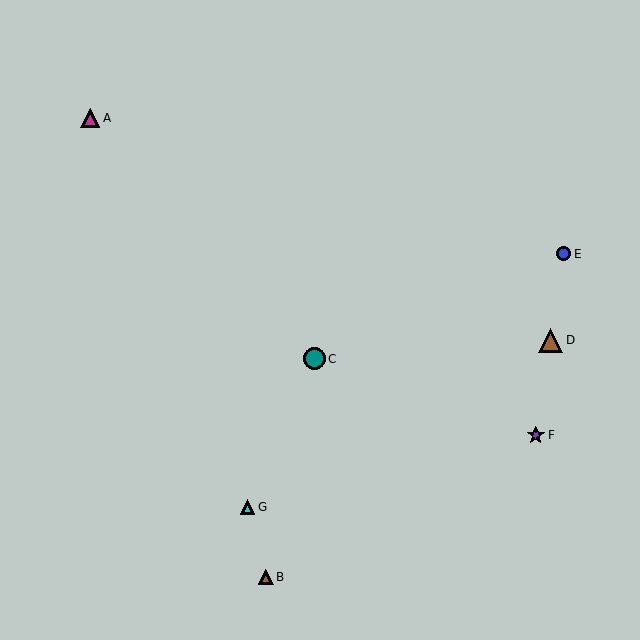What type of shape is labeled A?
Shape A is a magenta triangle.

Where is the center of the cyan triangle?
The center of the cyan triangle is at (248, 507).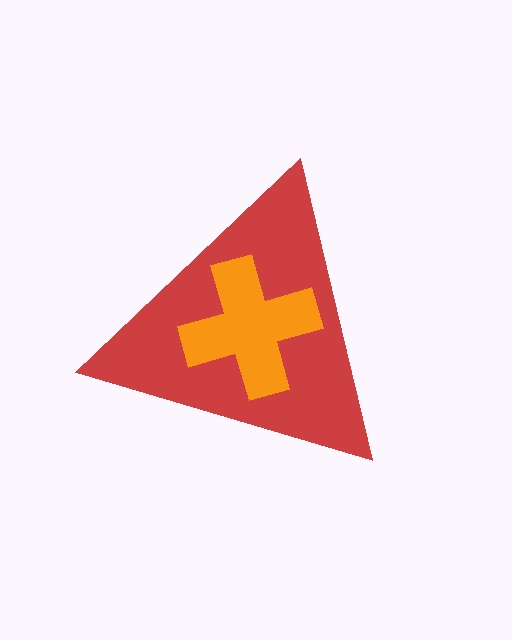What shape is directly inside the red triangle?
The orange cross.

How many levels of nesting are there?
2.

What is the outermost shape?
The red triangle.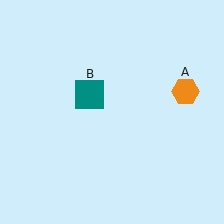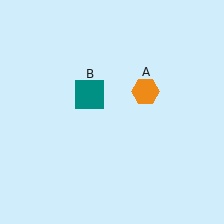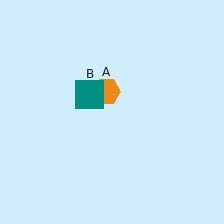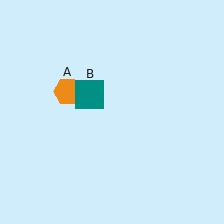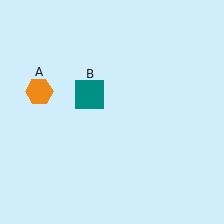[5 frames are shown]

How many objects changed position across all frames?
1 object changed position: orange hexagon (object A).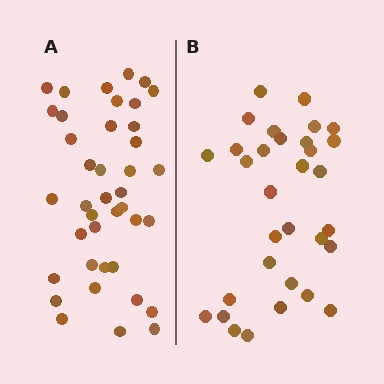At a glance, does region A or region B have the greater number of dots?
Region A (the left region) has more dots.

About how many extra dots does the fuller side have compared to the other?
Region A has roughly 8 or so more dots than region B.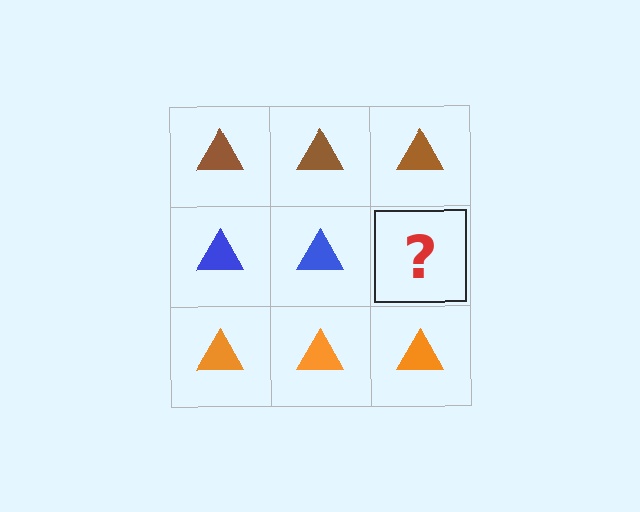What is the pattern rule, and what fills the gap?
The rule is that each row has a consistent color. The gap should be filled with a blue triangle.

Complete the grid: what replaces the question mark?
The question mark should be replaced with a blue triangle.